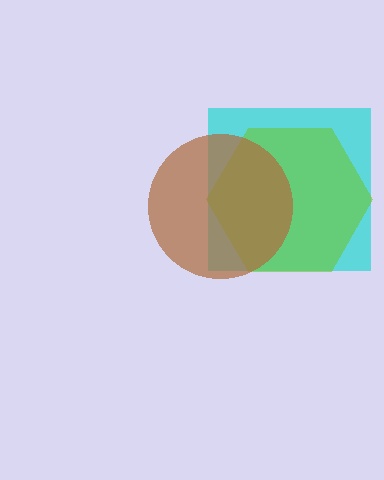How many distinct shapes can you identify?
There are 3 distinct shapes: a cyan square, a lime hexagon, a brown circle.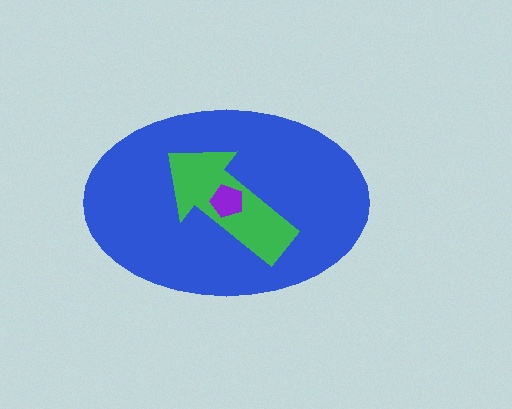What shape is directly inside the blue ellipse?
The green arrow.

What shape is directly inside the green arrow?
The purple pentagon.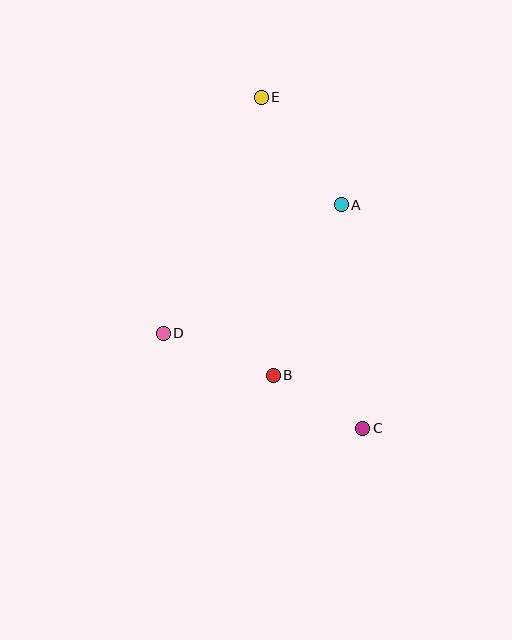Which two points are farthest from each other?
Points C and E are farthest from each other.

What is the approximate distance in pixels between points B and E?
The distance between B and E is approximately 278 pixels.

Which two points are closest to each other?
Points B and C are closest to each other.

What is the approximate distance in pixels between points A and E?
The distance between A and E is approximately 134 pixels.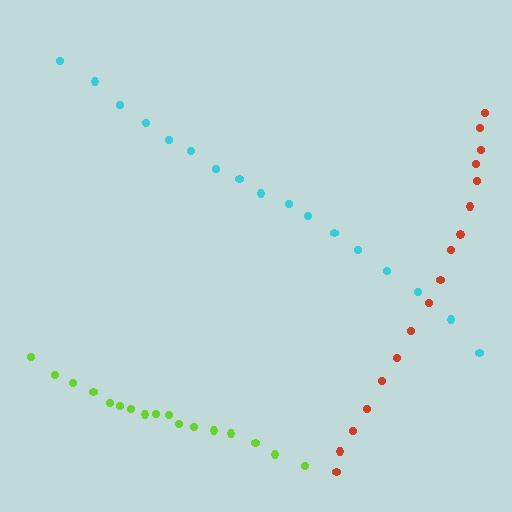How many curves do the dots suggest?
There are 3 distinct paths.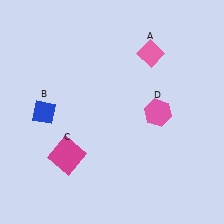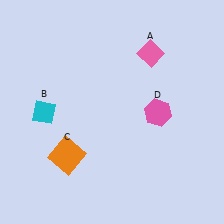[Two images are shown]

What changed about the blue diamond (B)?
In Image 1, B is blue. In Image 2, it changed to cyan.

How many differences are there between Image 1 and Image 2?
There are 2 differences between the two images.